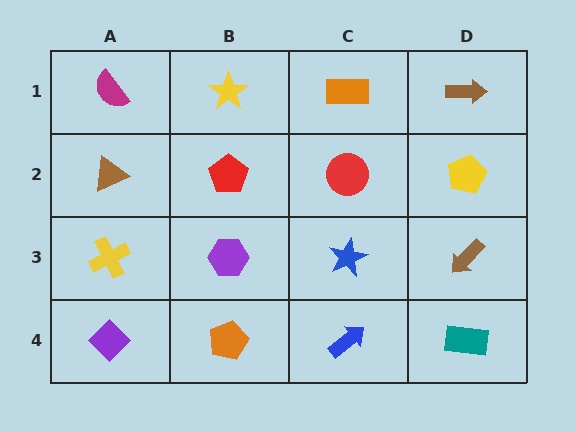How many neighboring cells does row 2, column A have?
3.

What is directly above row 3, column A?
A brown triangle.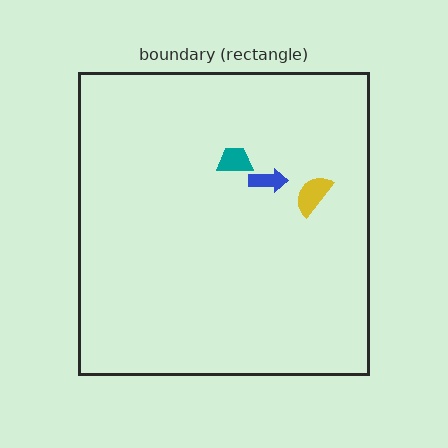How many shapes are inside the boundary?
3 inside, 0 outside.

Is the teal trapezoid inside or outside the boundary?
Inside.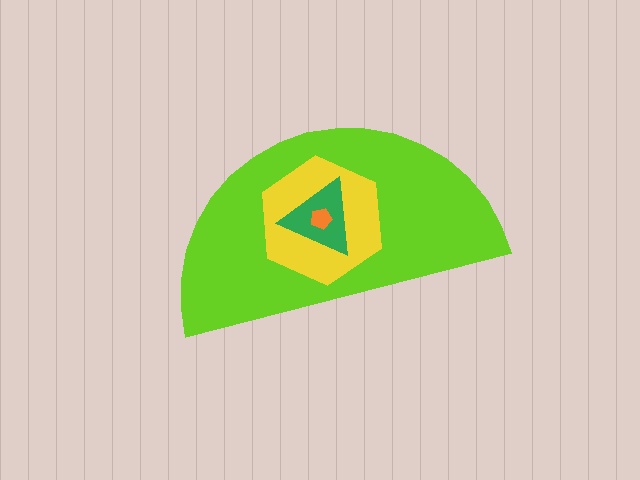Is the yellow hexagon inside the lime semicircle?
Yes.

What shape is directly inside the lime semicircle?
The yellow hexagon.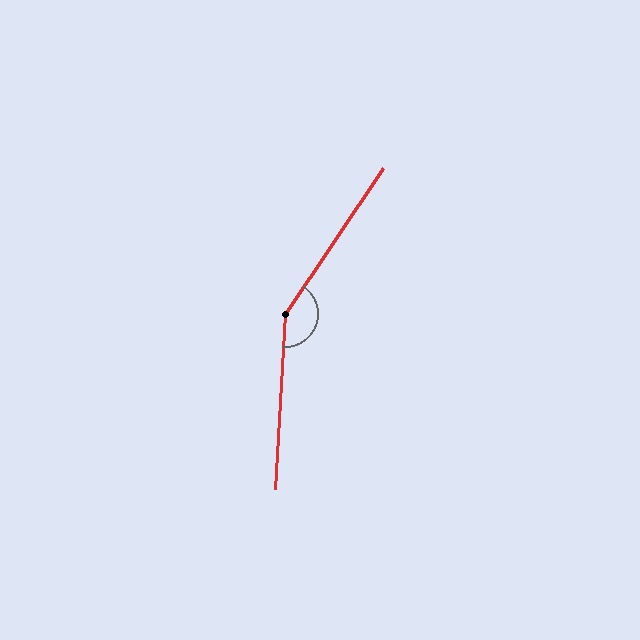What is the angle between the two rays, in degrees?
Approximately 149 degrees.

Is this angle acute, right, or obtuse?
It is obtuse.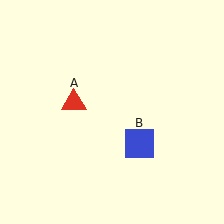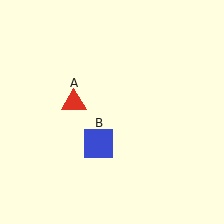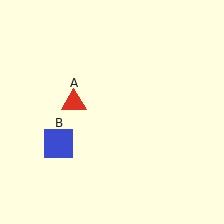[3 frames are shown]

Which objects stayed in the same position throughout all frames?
Red triangle (object A) remained stationary.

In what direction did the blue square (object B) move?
The blue square (object B) moved left.